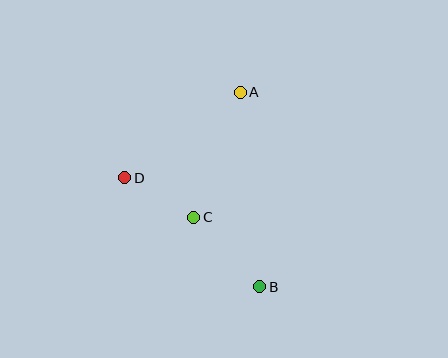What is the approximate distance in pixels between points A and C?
The distance between A and C is approximately 133 pixels.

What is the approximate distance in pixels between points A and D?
The distance between A and D is approximately 143 pixels.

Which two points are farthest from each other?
Points A and B are farthest from each other.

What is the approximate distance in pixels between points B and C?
The distance between B and C is approximately 96 pixels.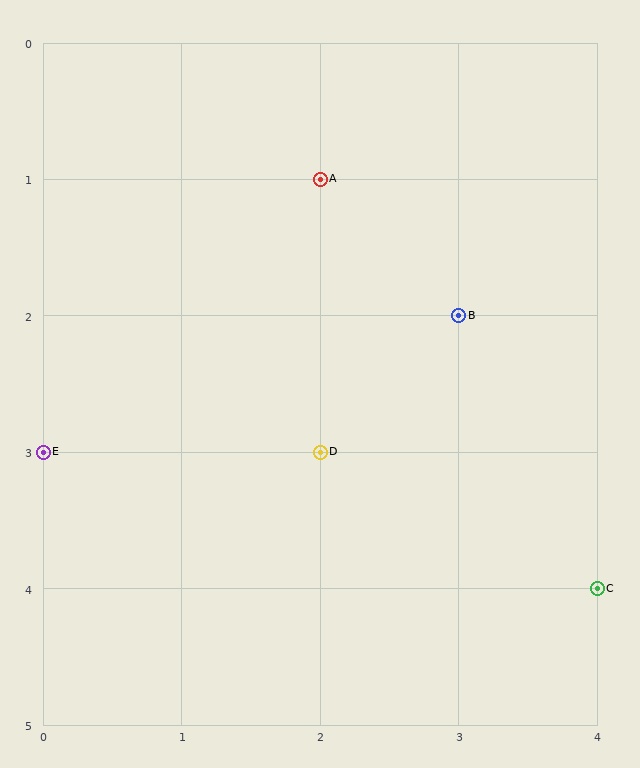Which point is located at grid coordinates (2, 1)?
Point A is at (2, 1).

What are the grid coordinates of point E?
Point E is at grid coordinates (0, 3).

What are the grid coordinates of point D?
Point D is at grid coordinates (2, 3).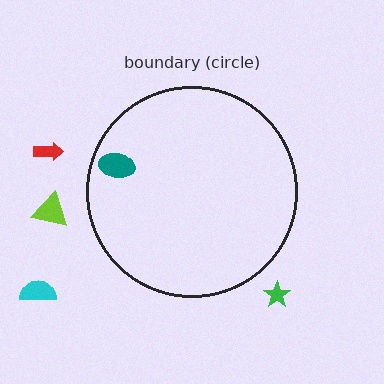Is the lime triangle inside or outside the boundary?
Outside.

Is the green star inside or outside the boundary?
Outside.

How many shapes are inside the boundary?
1 inside, 4 outside.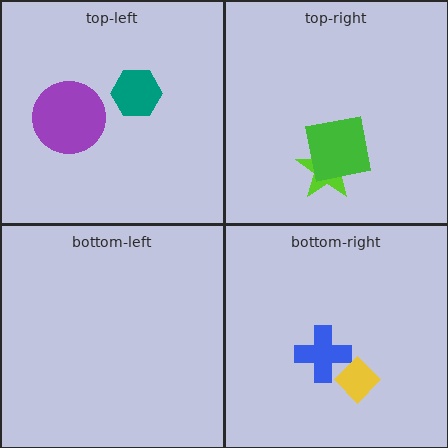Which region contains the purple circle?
The top-left region.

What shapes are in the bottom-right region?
The blue cross, the yellow diamond.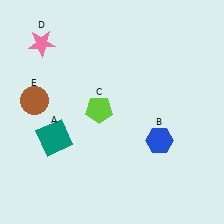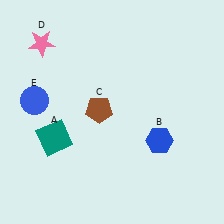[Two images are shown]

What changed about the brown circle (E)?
In Image 1, E is brown. In Image 2, it changed to blue.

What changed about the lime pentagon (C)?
In Image 1, C is lime. In Image 2, it changed to brown.